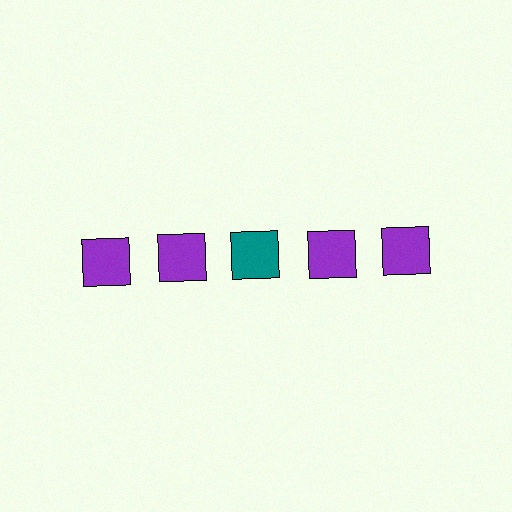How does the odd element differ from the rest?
It has a different color: teal instead of purple.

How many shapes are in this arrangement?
There are 5 shapes arranged in a grid pattern.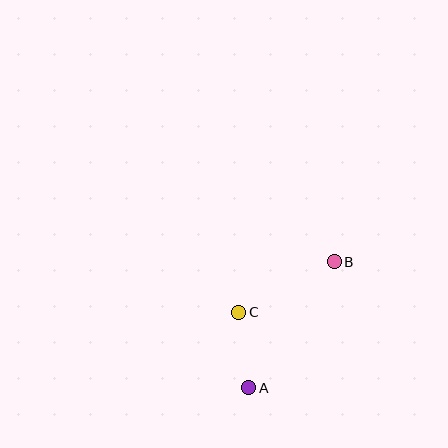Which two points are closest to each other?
Points A and C are closest to each other.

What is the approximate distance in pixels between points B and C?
The distance between B and C is approximately 108 pixels.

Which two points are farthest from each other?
Points A and B are farthest from each other.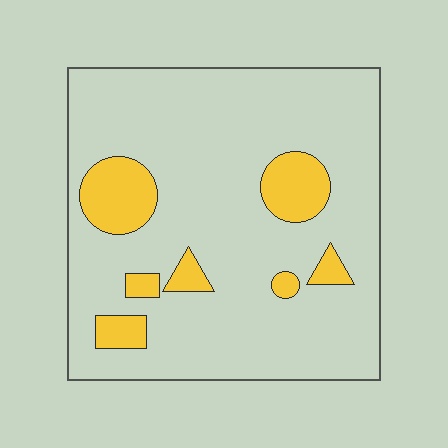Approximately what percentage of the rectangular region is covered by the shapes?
Approximately 15%.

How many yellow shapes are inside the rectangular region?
7.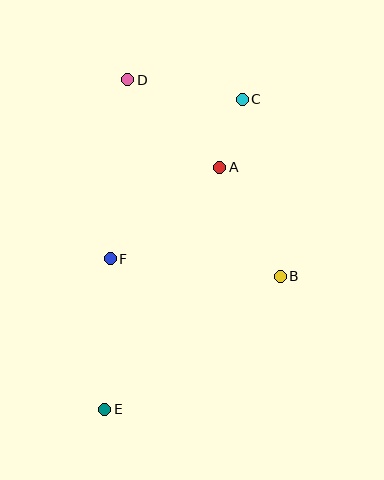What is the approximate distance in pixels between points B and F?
The distance between B and F is approximately 171 pixels.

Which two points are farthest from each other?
Points C and E are farthest from each other.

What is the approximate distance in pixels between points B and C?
The distance between B and C is approximately 181 pixels.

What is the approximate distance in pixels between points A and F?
The distance between A and F is approximately 142 pixels.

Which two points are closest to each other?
Points A and C are closest to each other.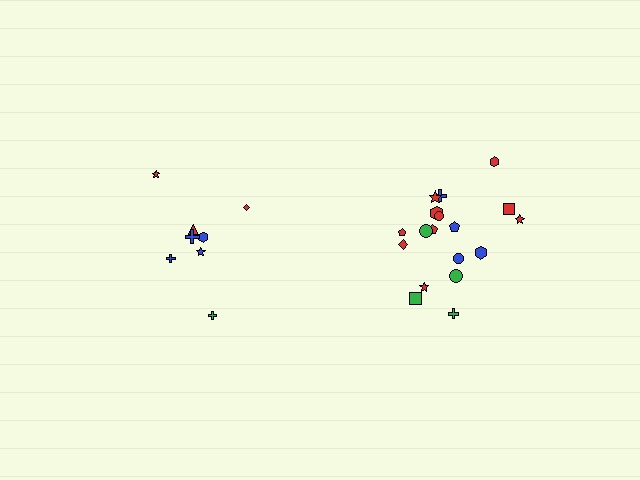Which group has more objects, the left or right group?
The right group.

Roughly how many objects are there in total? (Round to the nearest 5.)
Roughly 25 objects in total.